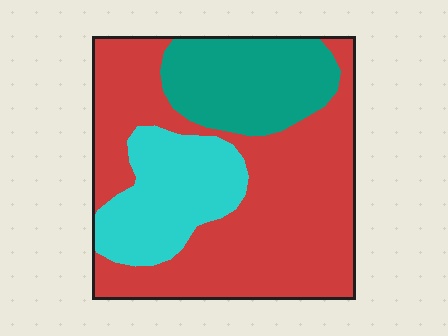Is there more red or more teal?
Red.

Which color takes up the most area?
Red, at roughly 60%.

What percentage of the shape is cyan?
Cyan covers about 20% of the shape.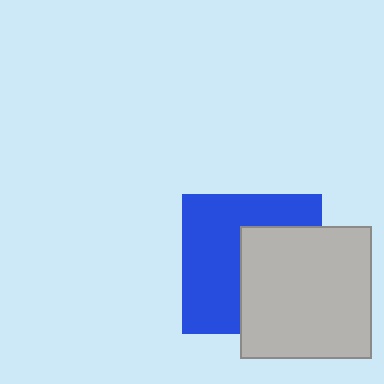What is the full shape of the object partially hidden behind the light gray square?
The partially hidden object is a blue square.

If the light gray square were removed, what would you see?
You would see the complete blue square.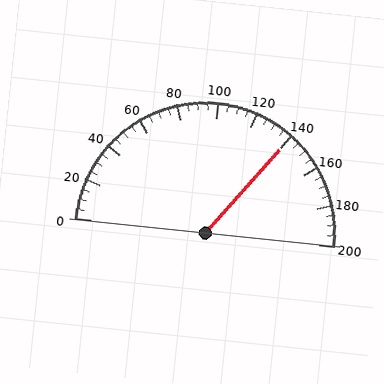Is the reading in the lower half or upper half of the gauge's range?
The reading is in the upper half of the range (0 to 200).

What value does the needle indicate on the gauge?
The needle indicates approximately 140.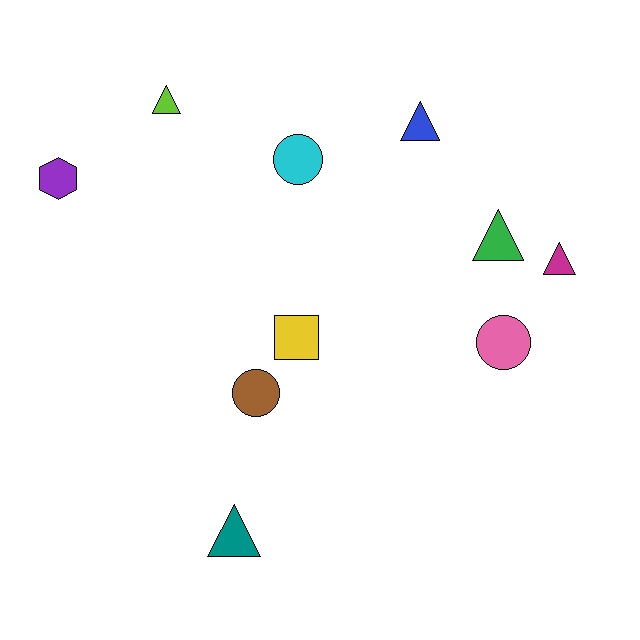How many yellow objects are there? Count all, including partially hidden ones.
There is 1 yellow object.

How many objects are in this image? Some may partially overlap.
There are 10 objects.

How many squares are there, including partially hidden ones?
There is 1 square.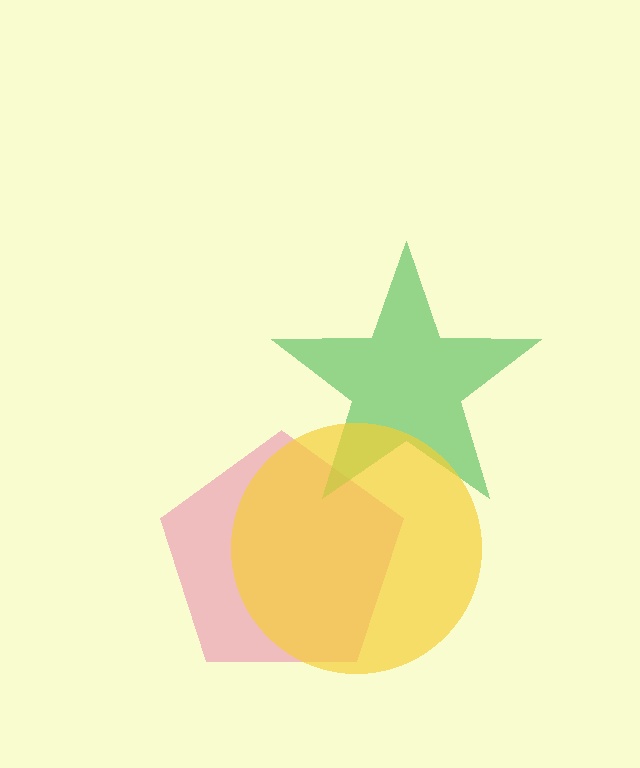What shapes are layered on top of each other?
The layered shapes are: a pink pentagon, a green star, a yellow circle.